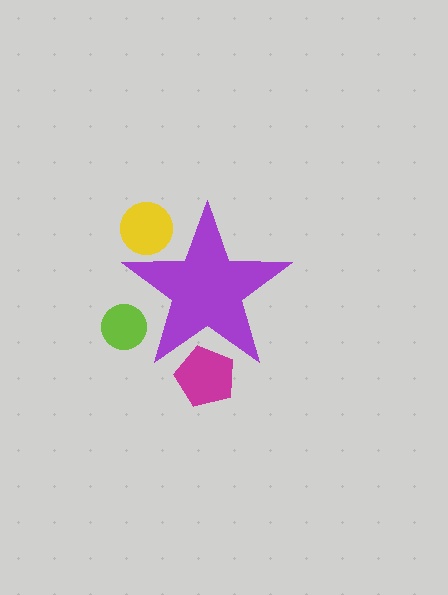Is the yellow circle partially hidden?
Yes, the yellow circle is partially hidden behind the purple star.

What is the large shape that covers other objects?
A purple star.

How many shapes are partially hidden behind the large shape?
3 shapes are partially hidden.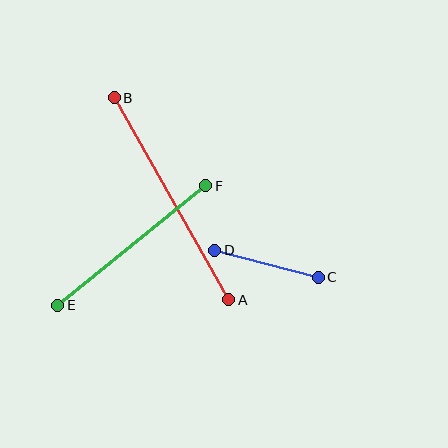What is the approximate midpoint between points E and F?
The midpoint is at approximately (132, 246) pixels.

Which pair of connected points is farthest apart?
Points A and B are farthest apart.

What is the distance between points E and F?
The distance is approximately 191 pixels.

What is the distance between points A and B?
The distance is approximately 232 pixels.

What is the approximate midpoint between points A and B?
The midpoint is at approximately (172, 199) pixels.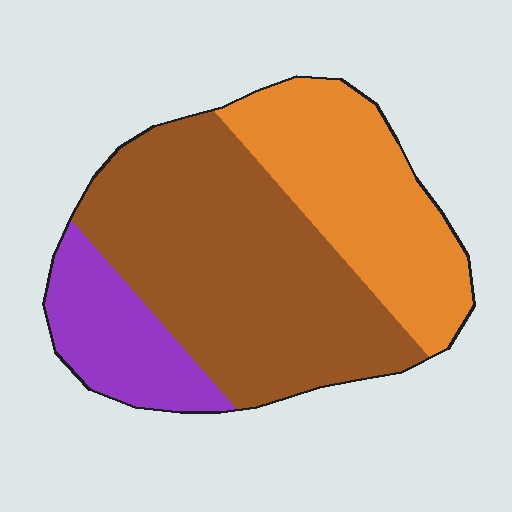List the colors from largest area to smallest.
From largest to smallest: brown, orange, purple.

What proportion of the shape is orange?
Orange takes up about one third (1/3) of the shape.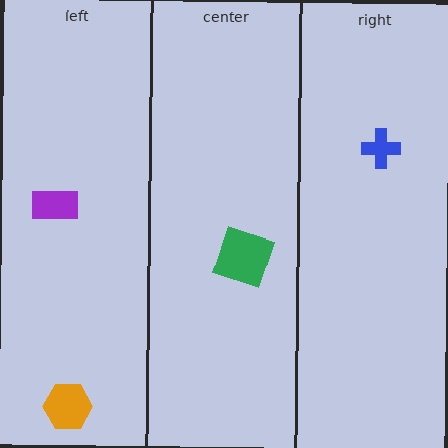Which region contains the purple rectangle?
The left region.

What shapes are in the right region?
The blue cross.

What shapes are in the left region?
The orange hexagon, the purple rectangle.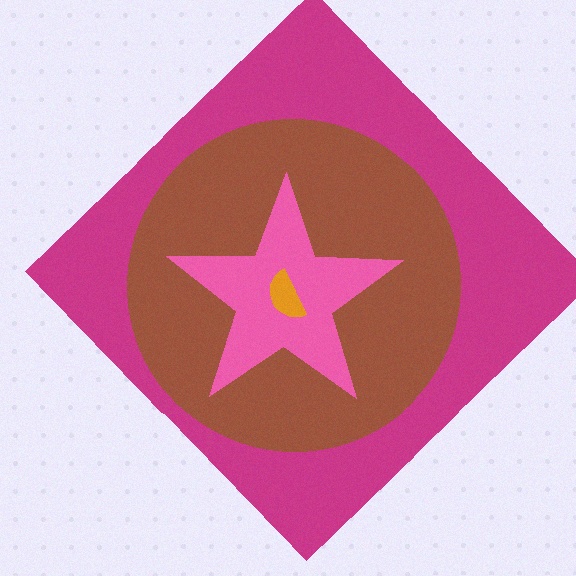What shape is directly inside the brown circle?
The pink star.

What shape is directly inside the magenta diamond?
The brown circle.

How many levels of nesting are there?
4.